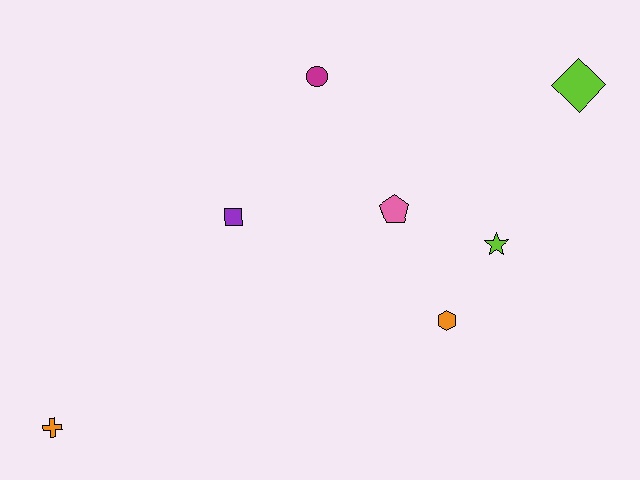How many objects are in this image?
There are 7 objects.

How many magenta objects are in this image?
There is 1 magenta object.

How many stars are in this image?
There is 1 star.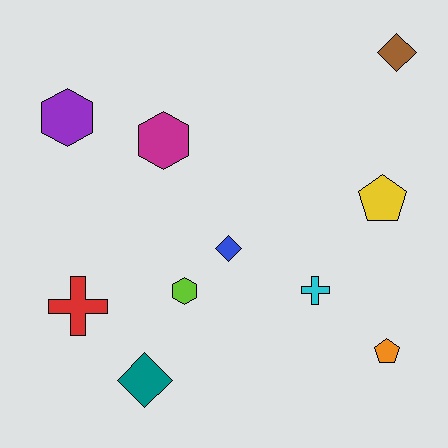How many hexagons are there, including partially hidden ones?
There are 3 hexagons.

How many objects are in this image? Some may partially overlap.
There are 10 objects.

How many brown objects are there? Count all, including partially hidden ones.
There is 1 brown object.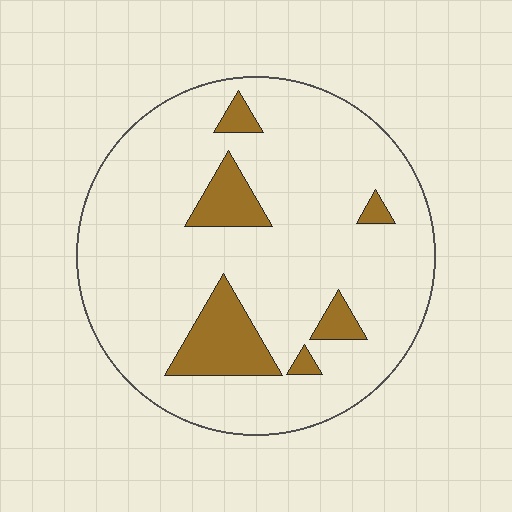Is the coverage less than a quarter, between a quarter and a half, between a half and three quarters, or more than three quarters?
Less than a quarter.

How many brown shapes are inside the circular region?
6.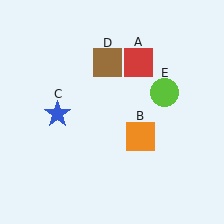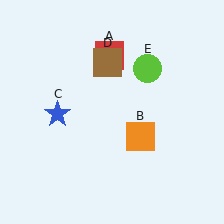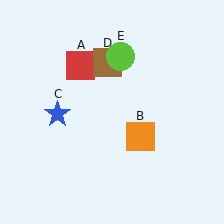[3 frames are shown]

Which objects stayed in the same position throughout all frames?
Orange square (object B) and blue star (object C) and brown square (object D) remained stationary.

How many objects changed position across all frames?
2 objects changed position: red square (object A), lime circle (object E).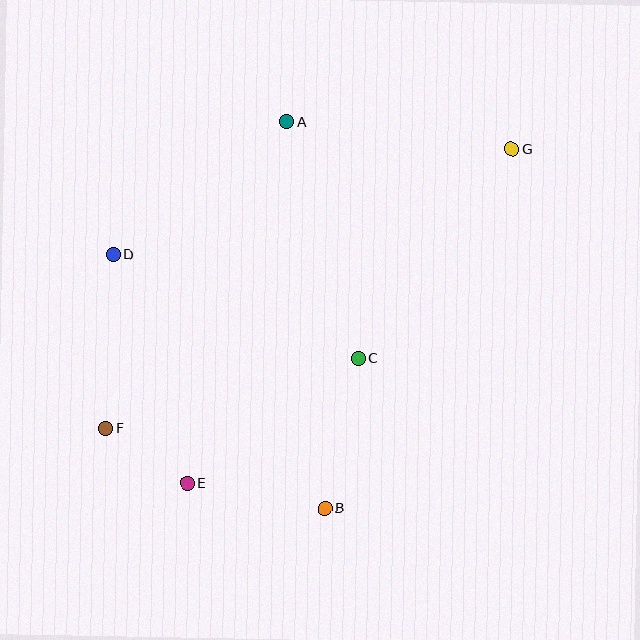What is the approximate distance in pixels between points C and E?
The distance between C and E is approximately 212 pixels.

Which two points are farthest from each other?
Points F and G are farthest from each other.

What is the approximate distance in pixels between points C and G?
The distance between C and G is approximately 259 pixels.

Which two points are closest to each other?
Points E and F are closest to each other.